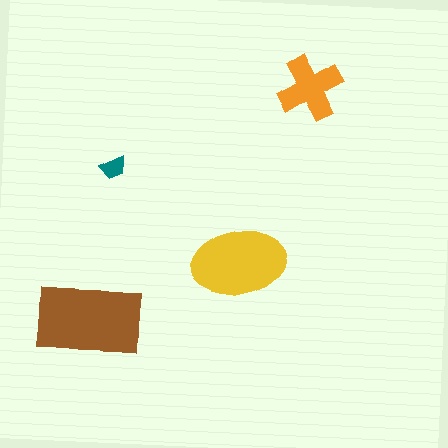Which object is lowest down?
The brown rectangle is bottommost.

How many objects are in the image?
There are 4 objects in the image.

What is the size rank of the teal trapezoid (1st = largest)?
4th.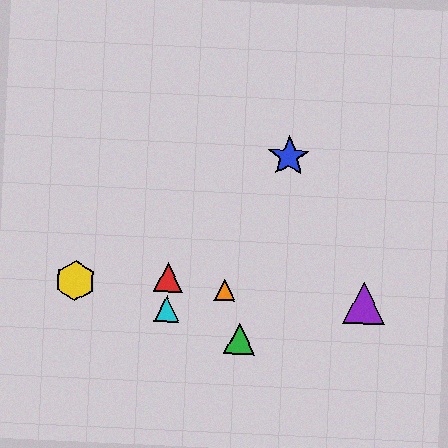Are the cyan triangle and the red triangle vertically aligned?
Yes, both are at x≈167.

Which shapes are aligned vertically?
The red triangle, the cyan triangle are aligned vertically.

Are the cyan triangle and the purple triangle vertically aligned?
No, the cyan triangle is at x≈167 and the purple triangle is at x≈364.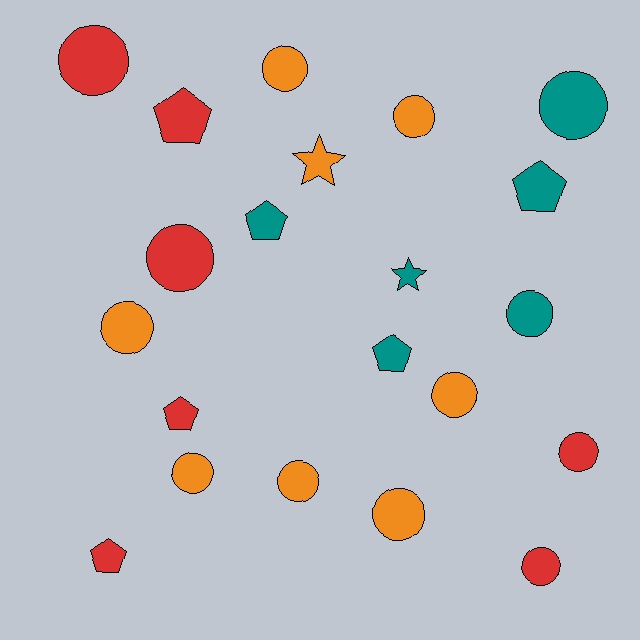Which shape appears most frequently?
Circle, with 13 objects.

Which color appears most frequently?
Orange, with 8 objects.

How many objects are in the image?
There are 21 objects.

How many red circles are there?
There are 4 red circles.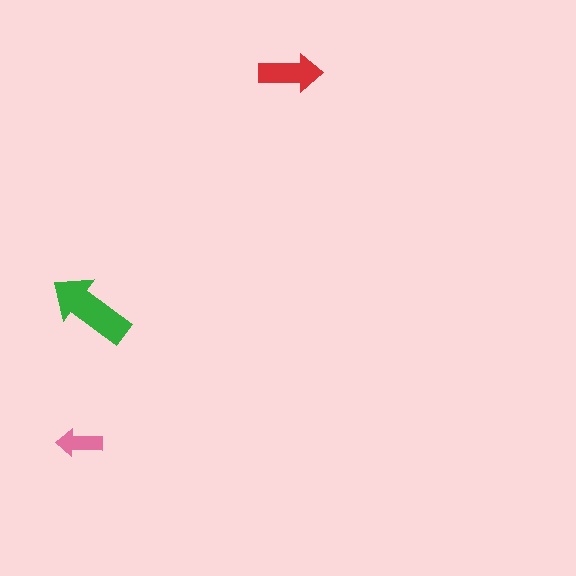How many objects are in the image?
There are 3 objects in the image.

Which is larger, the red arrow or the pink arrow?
The red one.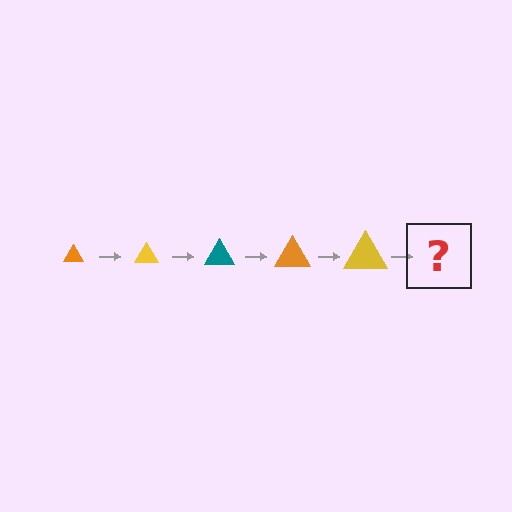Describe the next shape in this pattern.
It should be a teal triangle, larger than the previous one.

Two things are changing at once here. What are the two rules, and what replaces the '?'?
The two rules are that the triangle grows larger each step and the color cycles through orange, yellow, and teal. The '?' should be a teal triangle, larger than the previous one.